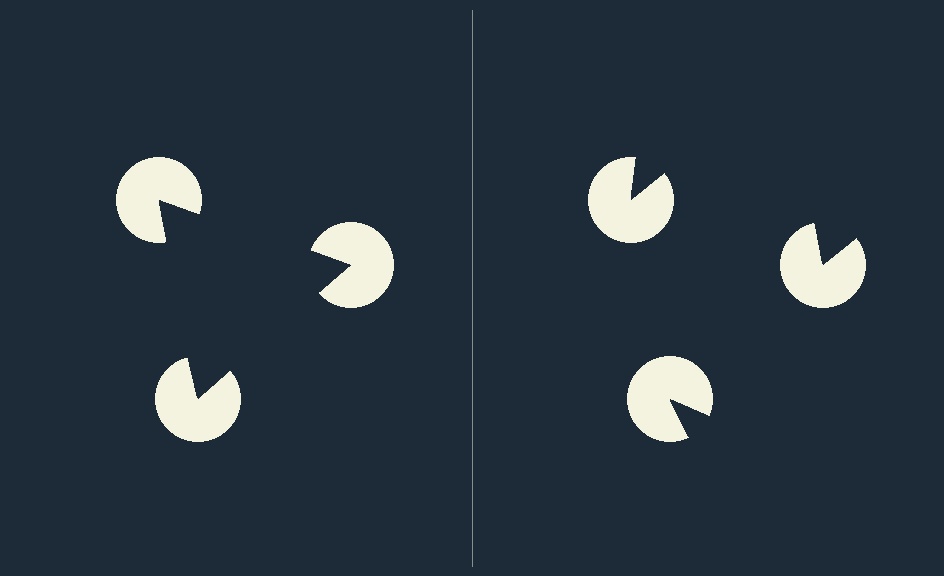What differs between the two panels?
The pac-man discs are positioned identically on both sides; only the wedge orientations differ. On the left they align to a triangle; on the right they are misaligned.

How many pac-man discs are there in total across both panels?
6 — 3 on each side.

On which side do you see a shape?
An illusory triangle appears on the left side. On the right side the wedge cuts are rotated, so no coherent shape forms.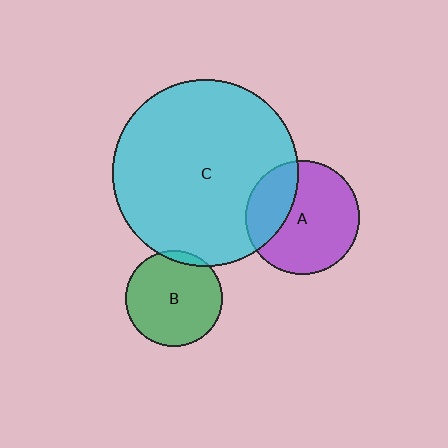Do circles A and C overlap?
Yes.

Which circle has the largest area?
Circle C (cyan).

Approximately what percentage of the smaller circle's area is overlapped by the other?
Approximately 30%.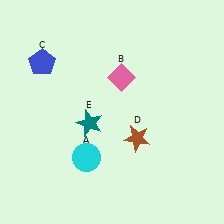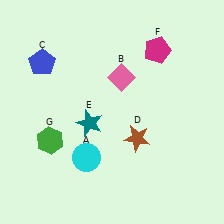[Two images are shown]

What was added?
A magenta pentagon (F), a green hexagon (G) were added in Image 2.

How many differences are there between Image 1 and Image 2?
There are 2 differences between the two images.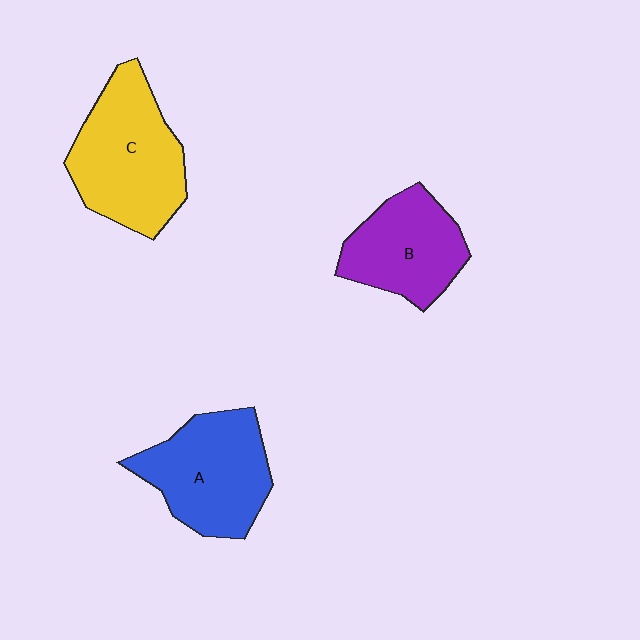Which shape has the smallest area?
Shape B (purple).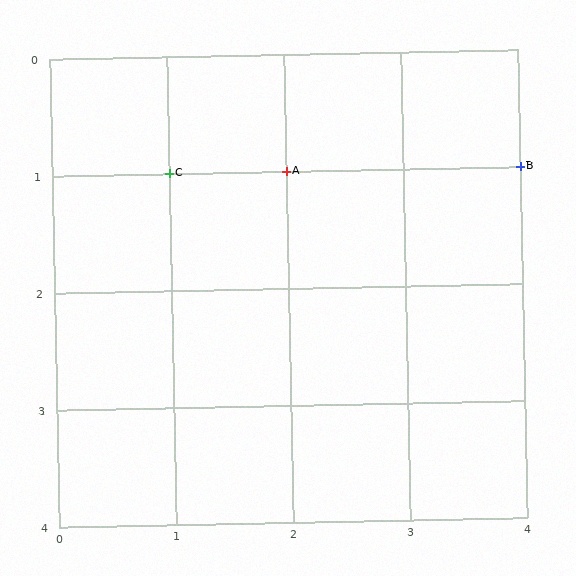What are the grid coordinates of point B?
Point B is at grid coordinates (4, 1).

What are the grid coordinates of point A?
Point A is at grid coordinates (2, 1).